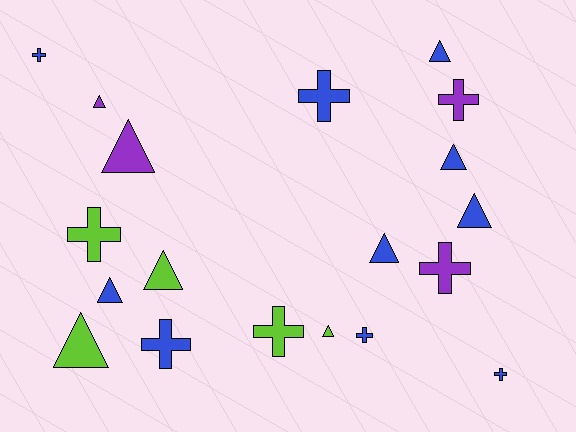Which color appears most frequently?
Blue, with 10 objects.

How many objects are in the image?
There are 19 objects.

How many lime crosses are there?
There are 2 lime crosses.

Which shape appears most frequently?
Triangle, with 10 objects.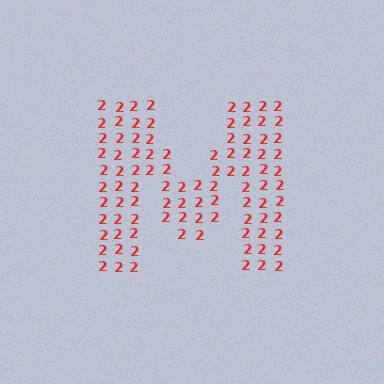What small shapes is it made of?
It is made of small digit 2's.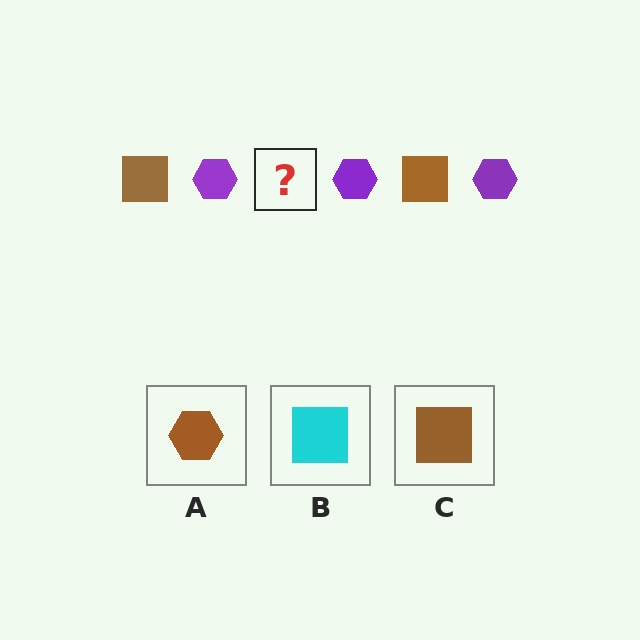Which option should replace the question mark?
Option C.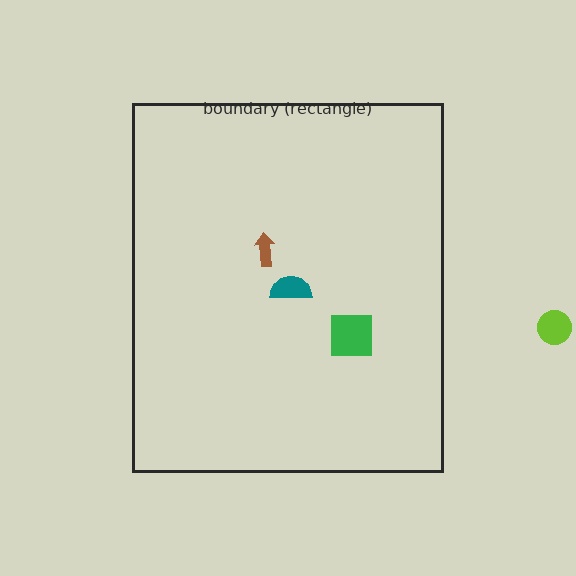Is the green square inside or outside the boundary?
Inside.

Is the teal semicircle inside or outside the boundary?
Inside.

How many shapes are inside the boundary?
3 inside, 1 outside.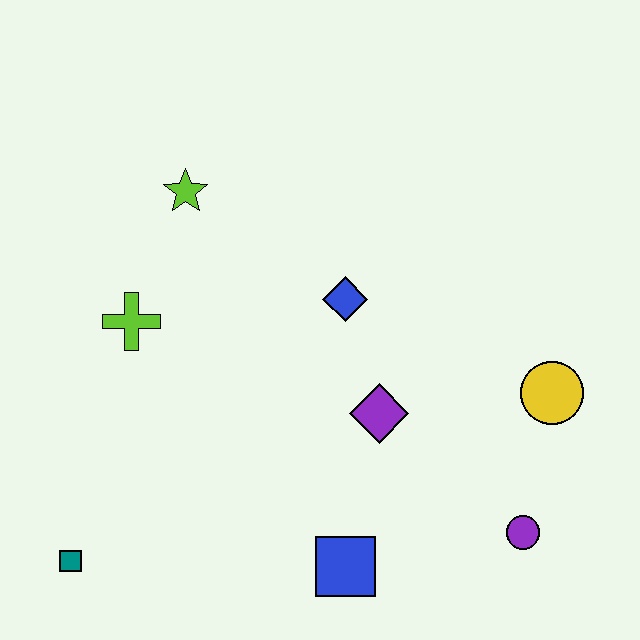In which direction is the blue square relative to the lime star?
The blue square is below the lime star.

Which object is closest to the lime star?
The lime cross is closest to the lime star.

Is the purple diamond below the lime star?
Yes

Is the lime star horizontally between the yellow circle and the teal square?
Yes